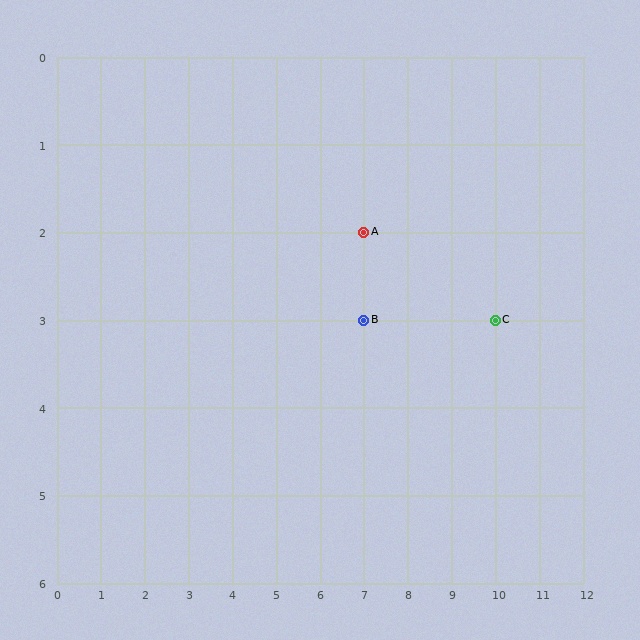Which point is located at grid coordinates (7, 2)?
Point A is at (7, 2).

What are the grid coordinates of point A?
Point A is at grid coordinates (7, 2).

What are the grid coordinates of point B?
Point B is at grid coordinates (7, 3).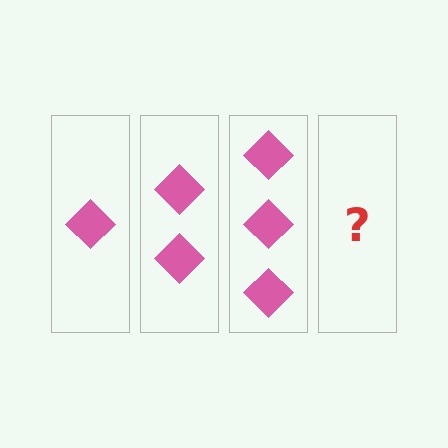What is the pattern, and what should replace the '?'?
The pattern is that each step adds one more diamond. The '?' should be 4 diamonds.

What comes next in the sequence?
The next element should be 4 diamonds.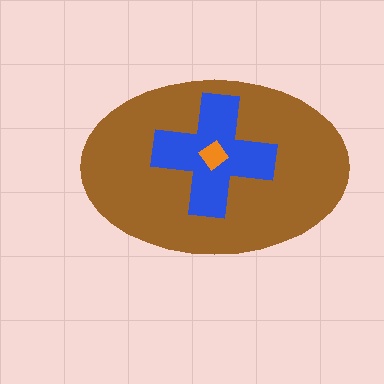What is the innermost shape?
The orange diamond.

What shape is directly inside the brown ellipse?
The blue cross.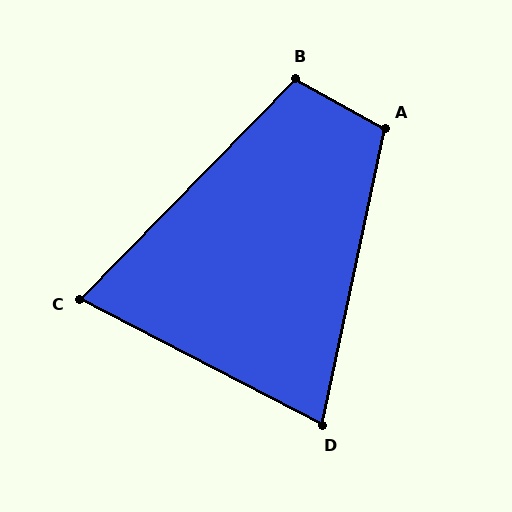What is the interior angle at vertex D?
Approximately 75 degrees (acute).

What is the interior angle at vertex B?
Approximately 105 degrees (obtuse).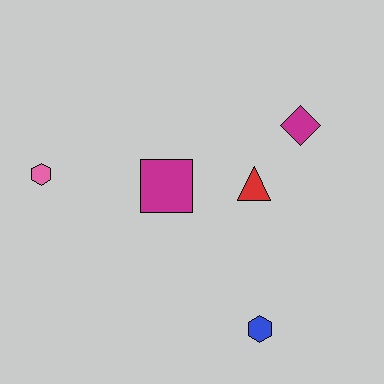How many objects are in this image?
There are 5 objects.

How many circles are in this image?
There are no circles.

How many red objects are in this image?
There is 1 red object.